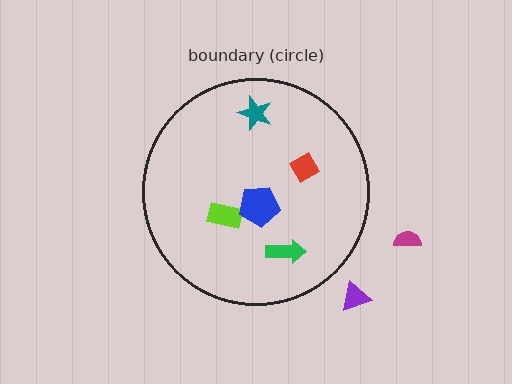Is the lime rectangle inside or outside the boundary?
Inside.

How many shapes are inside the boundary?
5 inside, 2 outside.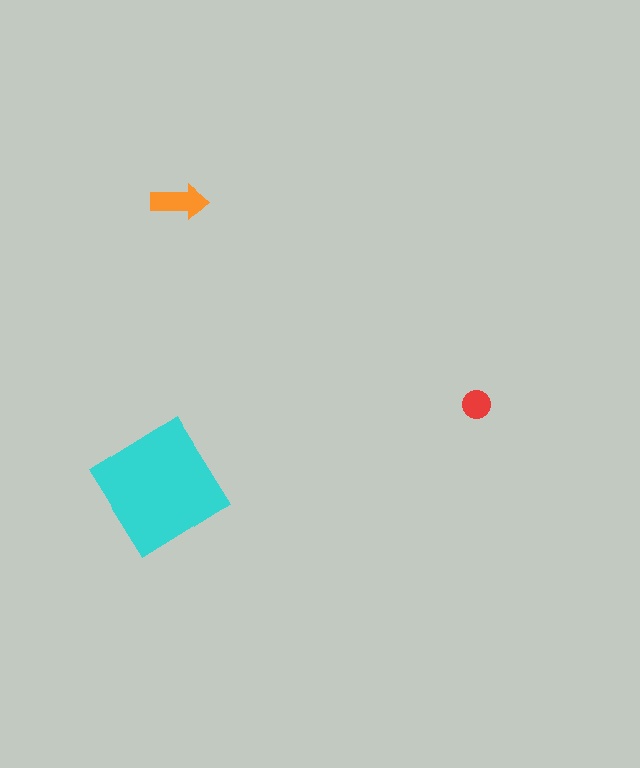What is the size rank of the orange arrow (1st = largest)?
2nd.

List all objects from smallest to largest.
The red circle, the orange arrow, the cyan diamond.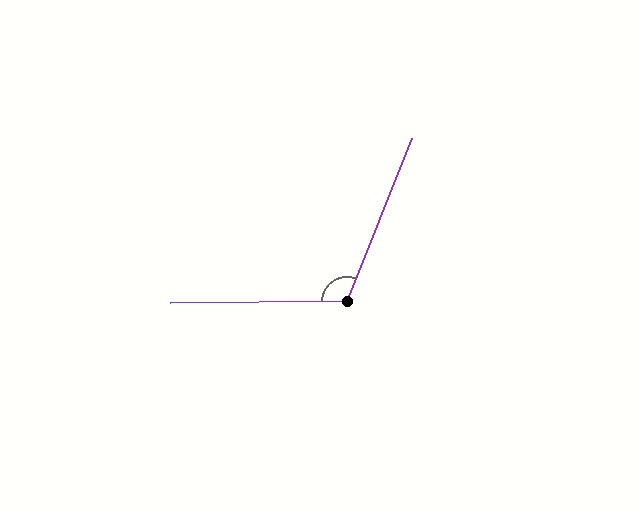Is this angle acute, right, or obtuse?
It is obtuse.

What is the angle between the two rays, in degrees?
Approximately 112 degrees.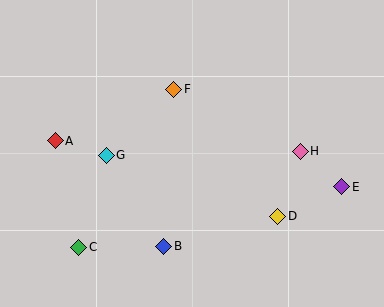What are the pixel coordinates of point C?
Point C is at (79, 247).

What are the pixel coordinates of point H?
Point H is at (300, 151).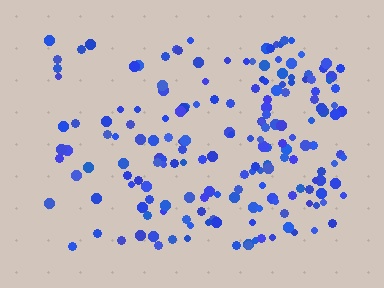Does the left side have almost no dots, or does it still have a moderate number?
Still a moderate number, just noticeably fewer than the right.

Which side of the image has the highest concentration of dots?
The right.